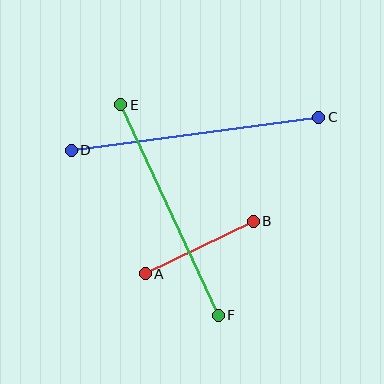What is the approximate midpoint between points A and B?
The midpoint is at approximately (199, 247) pixels.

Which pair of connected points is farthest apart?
Points C and D are farthest apart.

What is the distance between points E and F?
The distance is approximately 232 pixels.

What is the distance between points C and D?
The distance is approximately 249 pixels.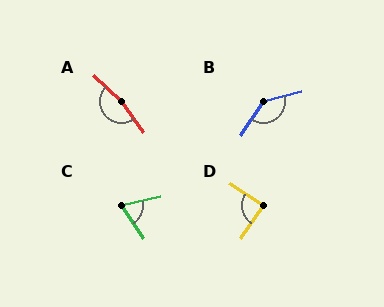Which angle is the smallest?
C, at approximately 68 degrees.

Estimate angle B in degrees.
Approximately 139 degrees.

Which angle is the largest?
A, at approximately 170 degrees.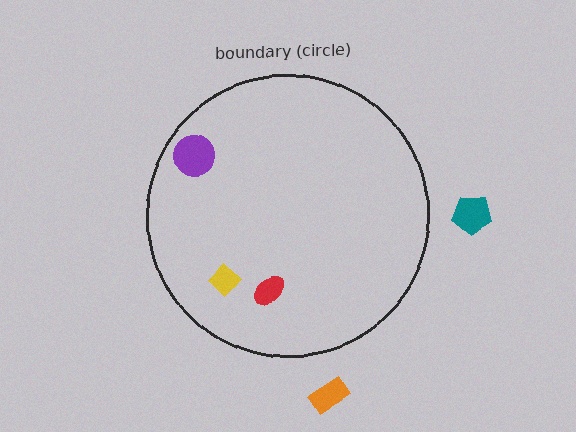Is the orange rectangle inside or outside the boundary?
Outside.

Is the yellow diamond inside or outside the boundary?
Inside.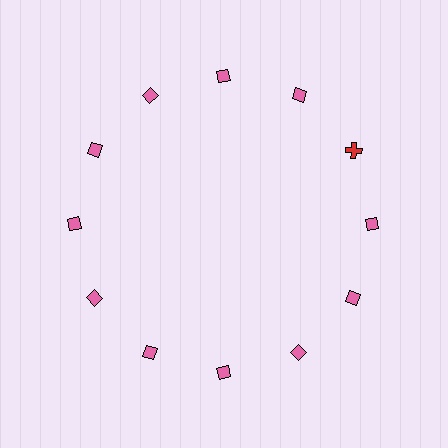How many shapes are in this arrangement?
There are 12 shapes arranged in a ring pattern.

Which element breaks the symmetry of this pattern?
The red cross at roughly the 2 o'clock position breaks the symmetry. All other shapes are pink diamonds.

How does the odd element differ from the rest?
It differs in both color (red instead of pink) and shape (cross instead of diamond).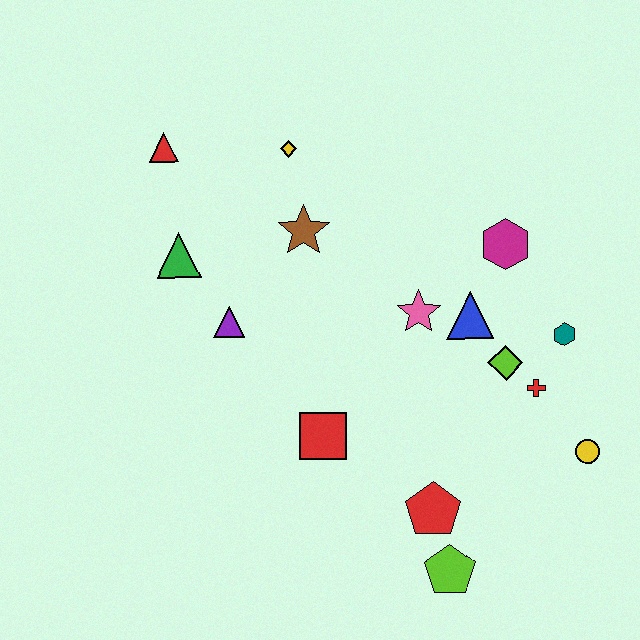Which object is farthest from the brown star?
The lime pentagon is farthest from the brown star.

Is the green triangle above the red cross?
Yes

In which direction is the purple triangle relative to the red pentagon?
The purple triangle is to the left of the red pentagon.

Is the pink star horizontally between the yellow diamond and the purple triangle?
No